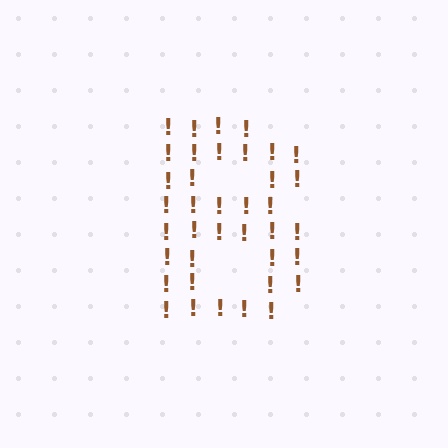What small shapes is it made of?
It is made of small exclamation marks.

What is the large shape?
The large shape is the letter B.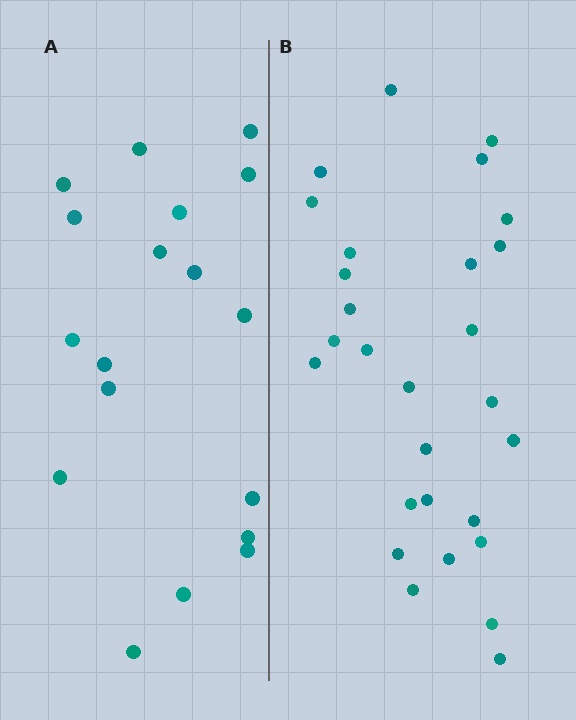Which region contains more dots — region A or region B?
Region B (the right region) has more dots.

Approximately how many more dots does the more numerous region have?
Region B has roughly 10 or so more dots than region A.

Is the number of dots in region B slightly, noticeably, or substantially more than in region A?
Region B has substantially more. The ratio is roughly 1.6 to 1.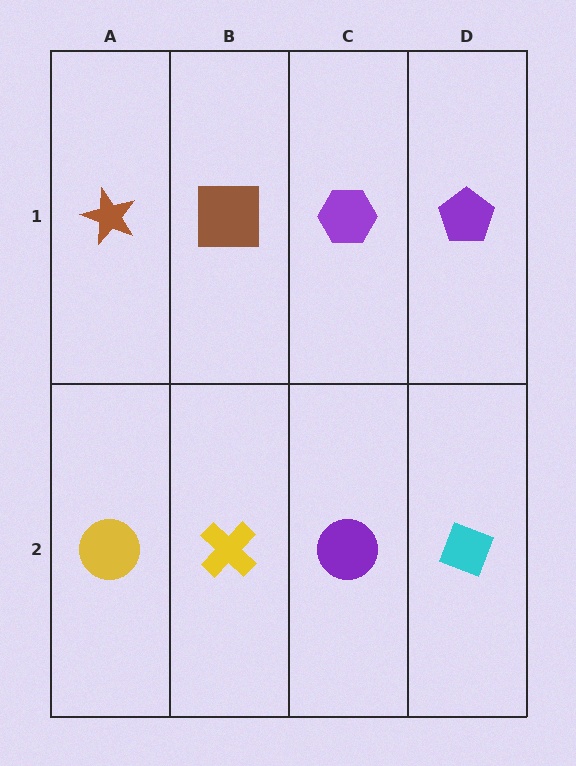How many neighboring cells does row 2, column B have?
3.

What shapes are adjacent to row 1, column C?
A purple circle (row 2, column C), a brown square (row 1, column B), a purple pentagon (row 1, column D).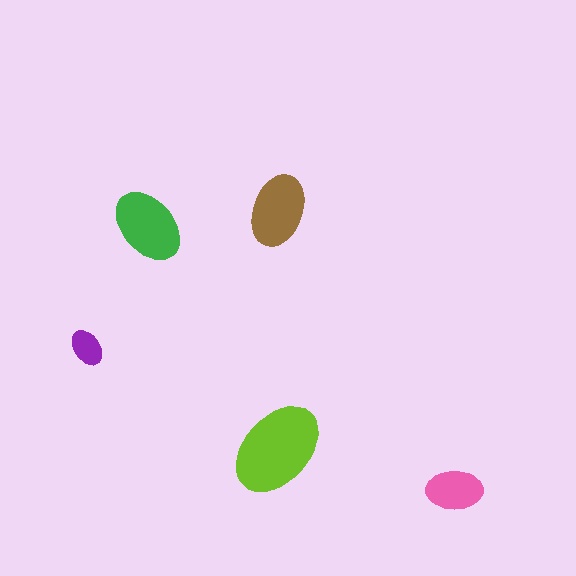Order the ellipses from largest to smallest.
the lime one, the green one, the brown one, the pink one, the purple one.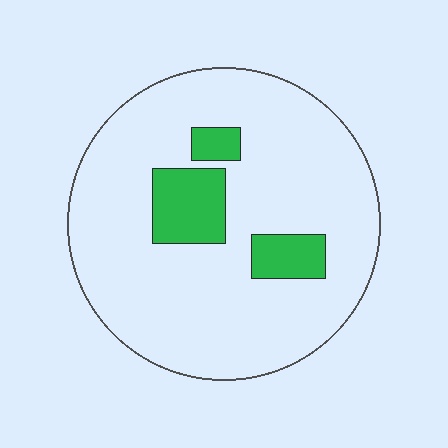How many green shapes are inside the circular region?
3.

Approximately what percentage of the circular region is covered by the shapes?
Approximately 15%.